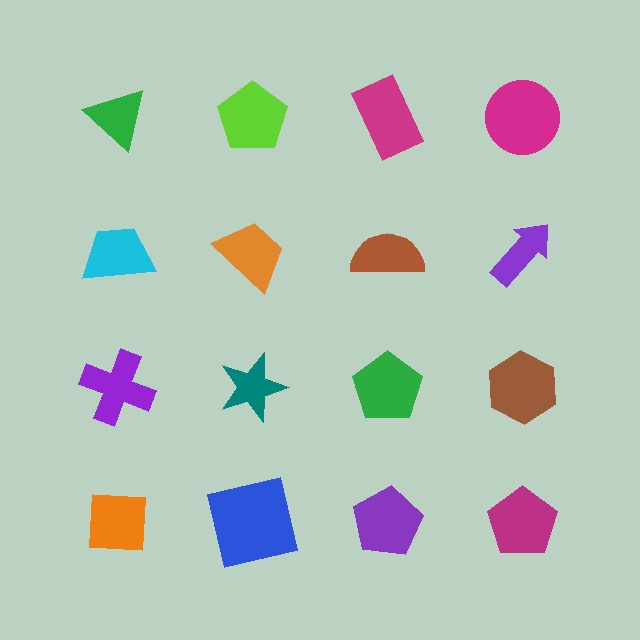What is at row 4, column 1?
An orange square.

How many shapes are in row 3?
4 shapes.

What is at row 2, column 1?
A cyan trapezoid.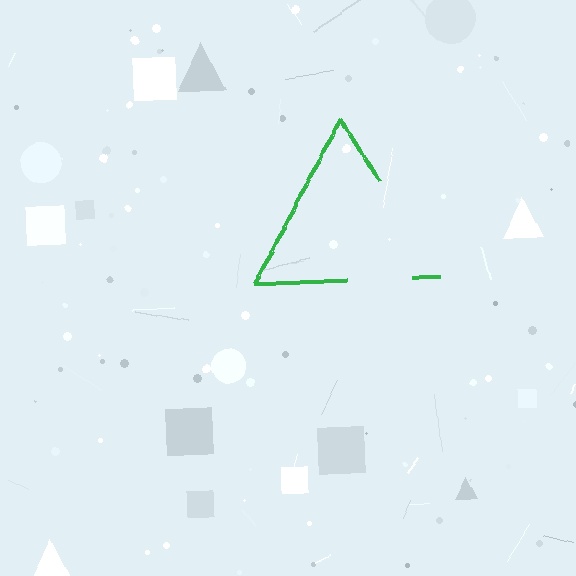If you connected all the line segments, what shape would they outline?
They would outline a triangle.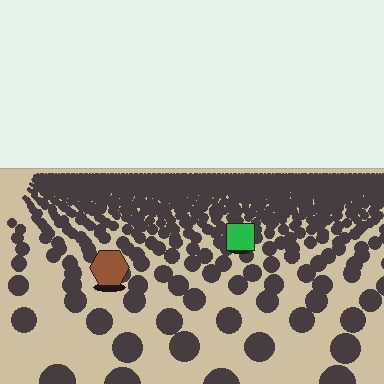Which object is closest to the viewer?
The brown hexagon is closest. The texture marks near it are larger and more spread out.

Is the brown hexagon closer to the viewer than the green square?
Yes. The brown hexagon is closer — you can tell from the texture gradient: the ground texture is coarser near it.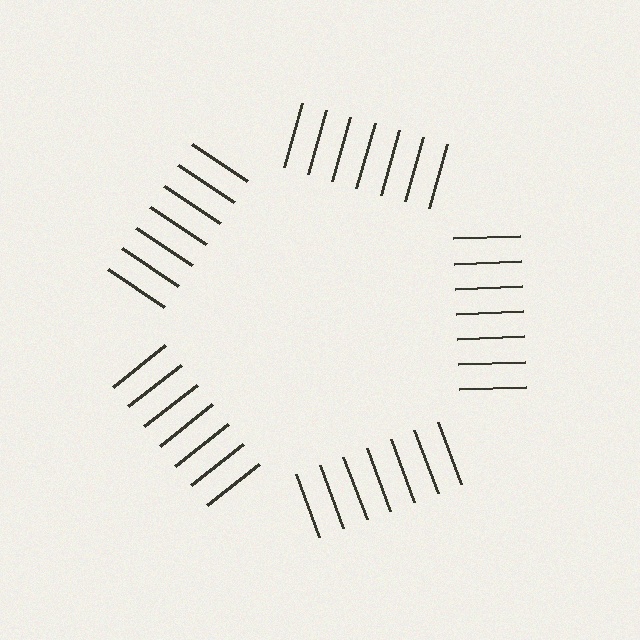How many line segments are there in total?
35 — 7 along each of the 5 edges.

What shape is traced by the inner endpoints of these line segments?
An illusory pentagon — the line segments terminate on its edges but no continuous stroke is drawn.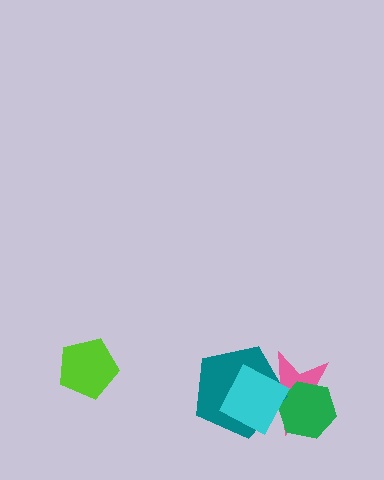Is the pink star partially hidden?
Yes, it is partially covered by another shape.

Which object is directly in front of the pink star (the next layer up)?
The green hexagon is directly in front of the pink star.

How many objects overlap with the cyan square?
2 objects overlap with the cyan square.